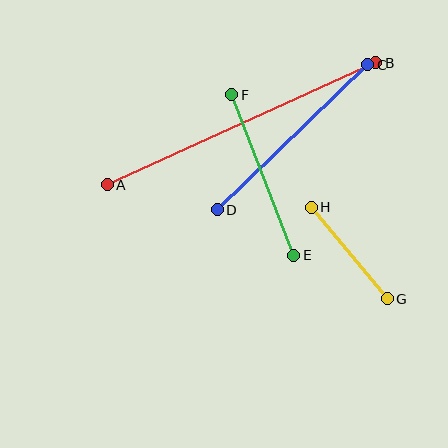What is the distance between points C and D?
The distance is approximately 209 pixels.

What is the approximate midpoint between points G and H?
The midpoint is at approximately (349, 253) pixels.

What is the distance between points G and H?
The distance is approximately 119 pixels.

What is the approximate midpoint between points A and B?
The midpoint is at approximately (242, 124) pixels.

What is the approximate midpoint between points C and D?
The midpoint is at approximately (293, 137) pixels.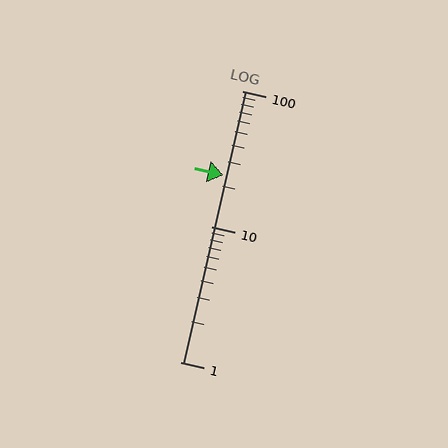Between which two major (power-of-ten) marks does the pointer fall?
The pointer is between 10 and 100.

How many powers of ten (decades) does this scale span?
The scale spans 2 decades, from 1 to 100.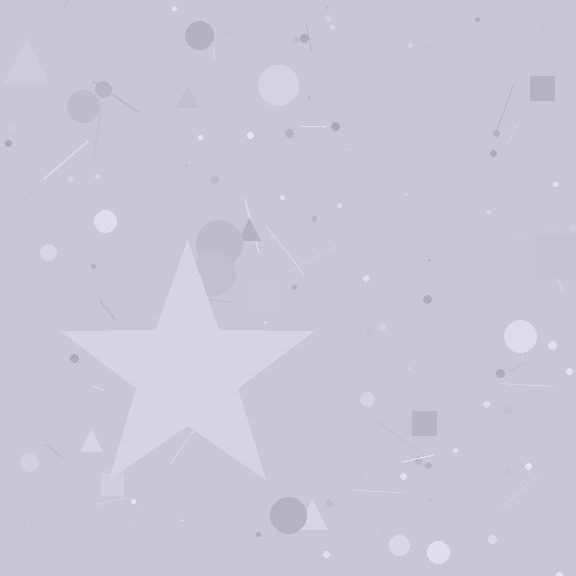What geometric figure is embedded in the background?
A star is embedded in the background.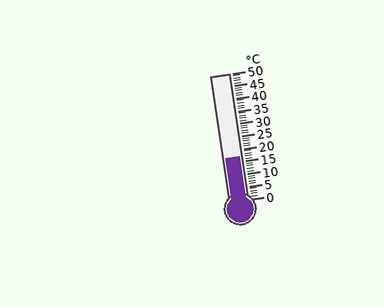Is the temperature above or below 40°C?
The temperature is below 40°C.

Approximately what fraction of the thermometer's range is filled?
The thermometer is filled to approximately 35% of its range.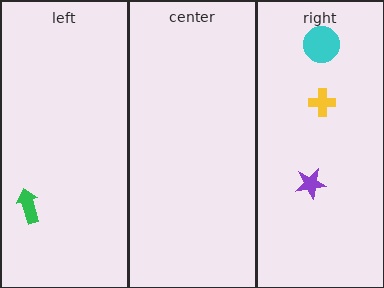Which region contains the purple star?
The right region.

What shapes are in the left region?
The green arrow.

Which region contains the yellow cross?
The right region.